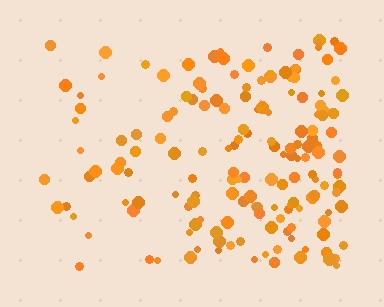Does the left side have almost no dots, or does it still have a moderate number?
Still a moderate number, just noticeably fewer than the right.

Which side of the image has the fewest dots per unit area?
The left.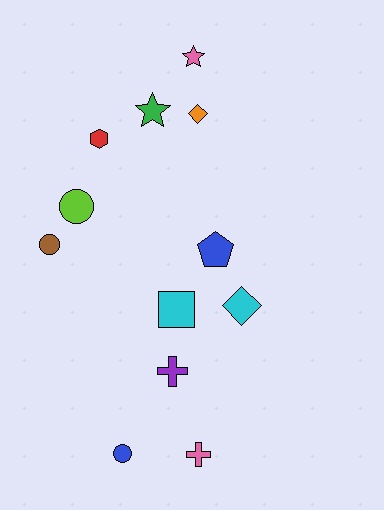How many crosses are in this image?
There are 2 crosses.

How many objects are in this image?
There are 12 objects.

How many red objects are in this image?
There is 1 red object.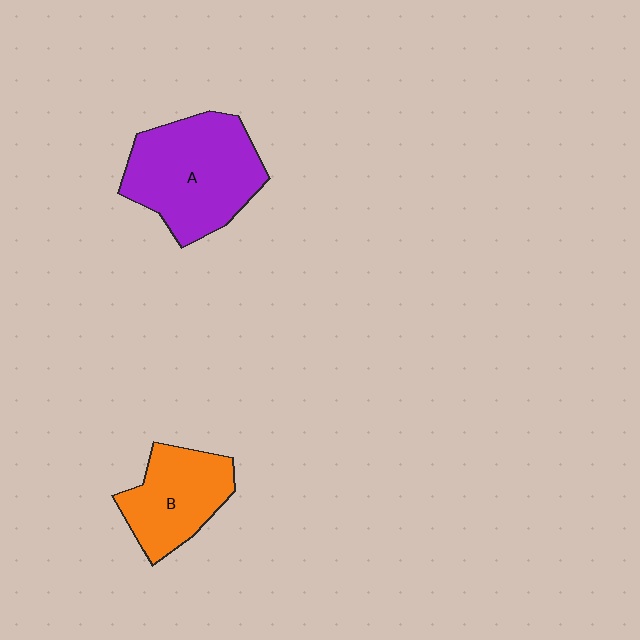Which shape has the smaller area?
Shape B (orange).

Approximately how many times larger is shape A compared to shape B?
Approximately 1.5 times.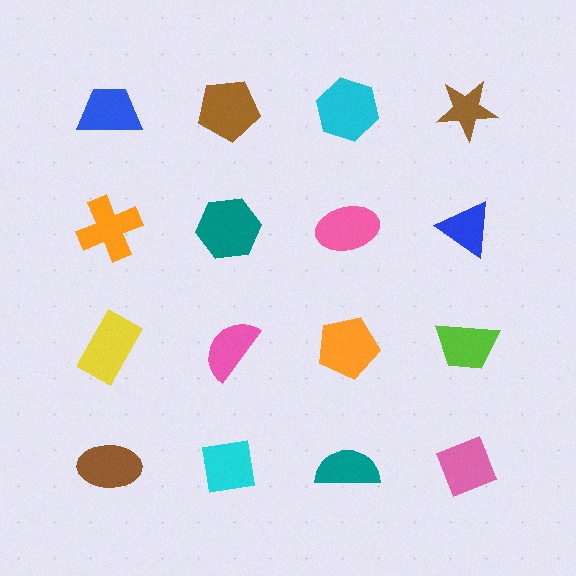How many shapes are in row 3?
4 shapes.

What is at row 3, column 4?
A lime trapezoid.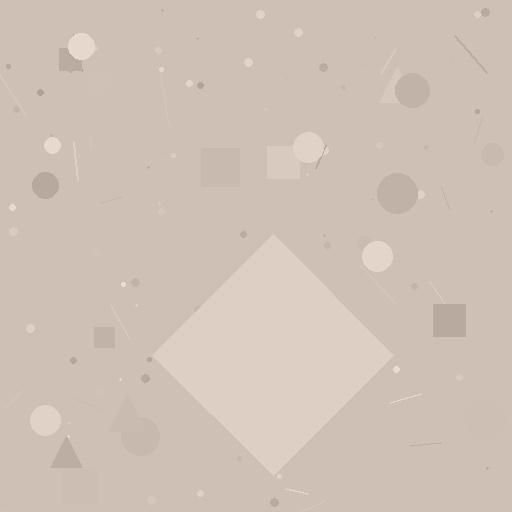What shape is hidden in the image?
A diamond is hidden in the image.